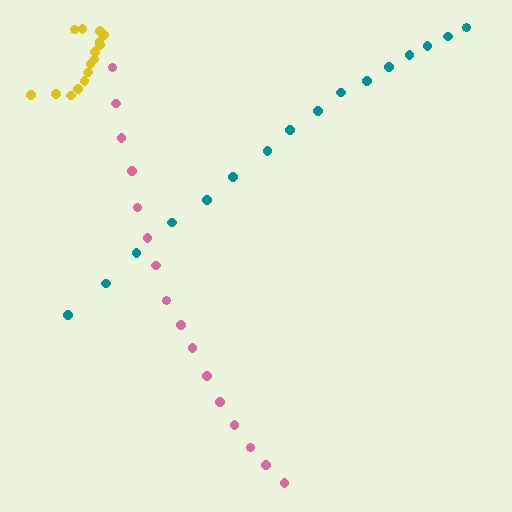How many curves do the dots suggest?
There are 3 distinct paths.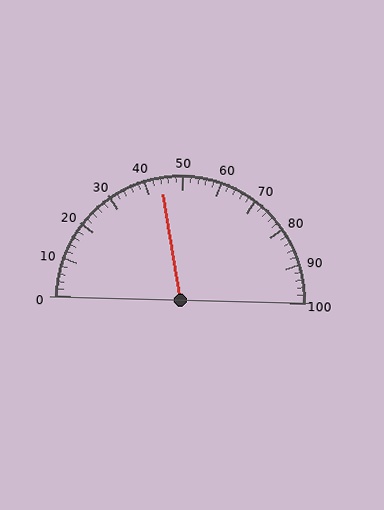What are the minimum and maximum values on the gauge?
The gauge ranges from 0 to 100.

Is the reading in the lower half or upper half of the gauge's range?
The reading is in the lower half of the range (0 to 100).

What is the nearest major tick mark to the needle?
The nearest major tick mark is 40.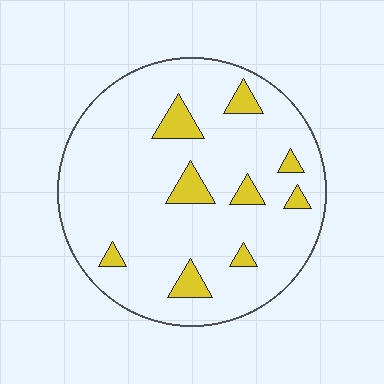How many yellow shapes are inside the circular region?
9.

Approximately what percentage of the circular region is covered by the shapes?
Approximately 10%.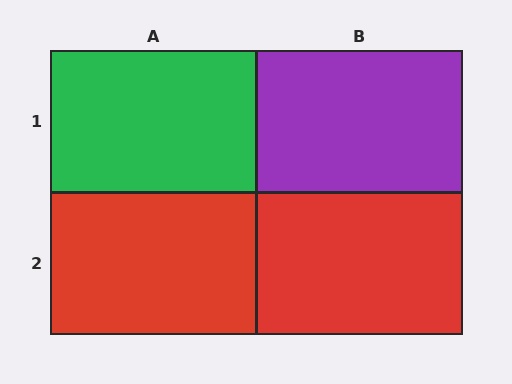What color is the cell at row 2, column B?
Red.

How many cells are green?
1 cell is green.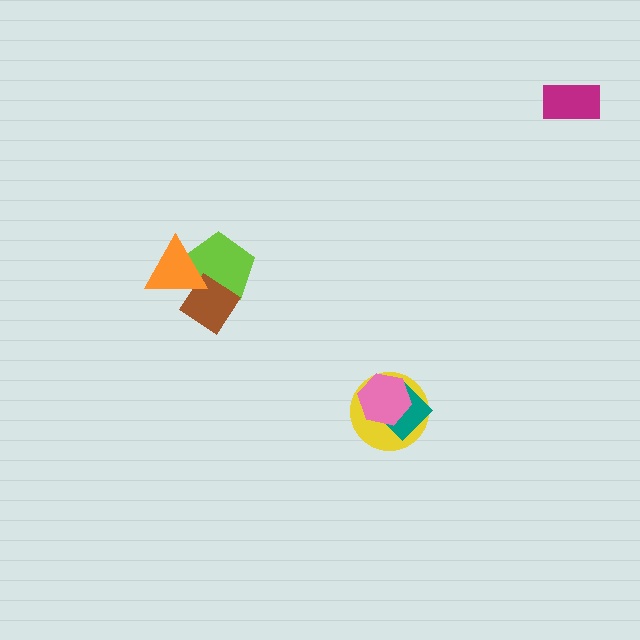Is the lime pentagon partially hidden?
Yes, it is partially covered by another shape.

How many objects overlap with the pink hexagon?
2 objects overlap with the pink hexagon.